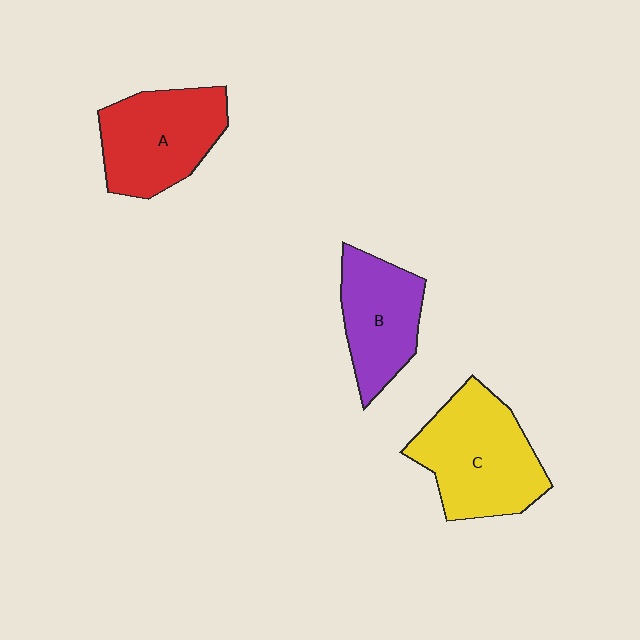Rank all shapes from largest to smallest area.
From largest to smallest: C (yellow), A (red), B (purple).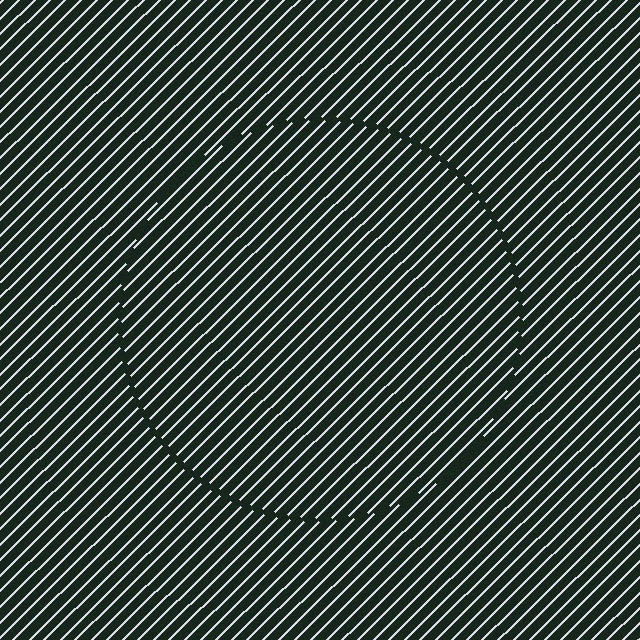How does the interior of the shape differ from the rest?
The interior of the shape contains the same grating, shifted by half a period — the contour is defined by the phase discontinuity where line-ends from the inner and outer gratings abut.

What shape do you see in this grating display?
An illusory circle. The interior of the shape contains the same grating, shifted by half a period — the contour is defined by the phase discontinuity where line-ends from the inner and outer gratings abut.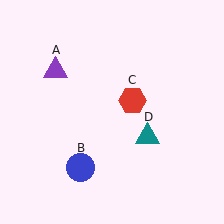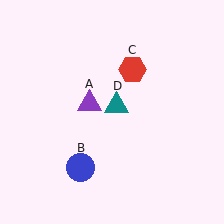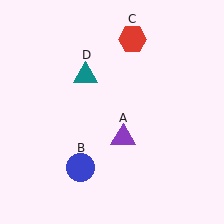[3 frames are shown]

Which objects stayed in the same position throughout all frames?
Blue circle (object B) remained stationary.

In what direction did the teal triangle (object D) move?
The teal triangle (object D) moved up and to the left.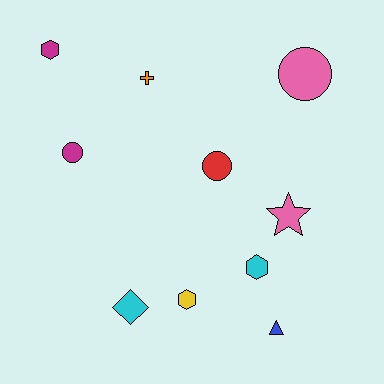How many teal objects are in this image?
There are no teal objects.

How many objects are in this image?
There are 10 objects.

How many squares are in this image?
There are no squares.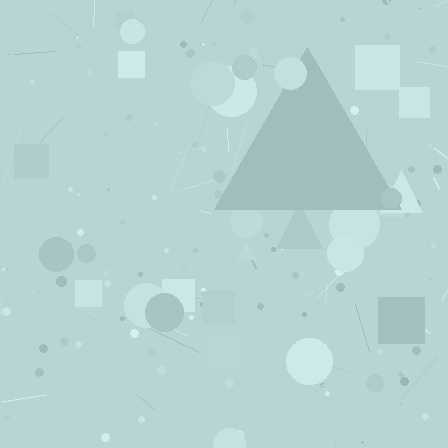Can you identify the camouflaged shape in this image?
The camouflaged shape is a triangle.